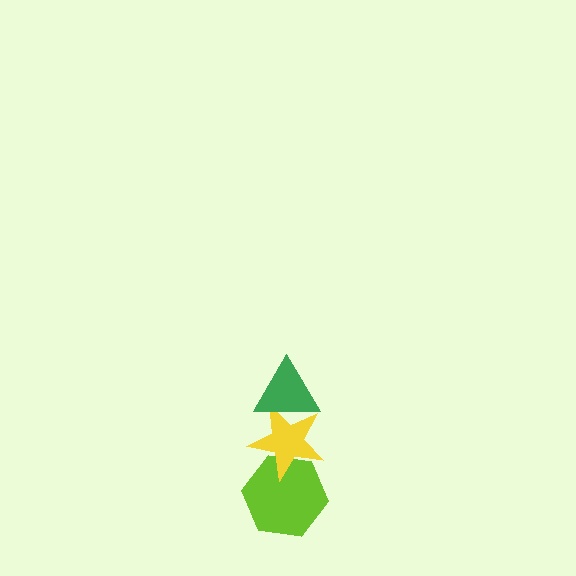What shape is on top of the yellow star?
The green triangle is on top of the yellow star.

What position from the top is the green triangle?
The green triangle is 1st from the top.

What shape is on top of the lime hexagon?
The yellow star is on top of the lime hexagon.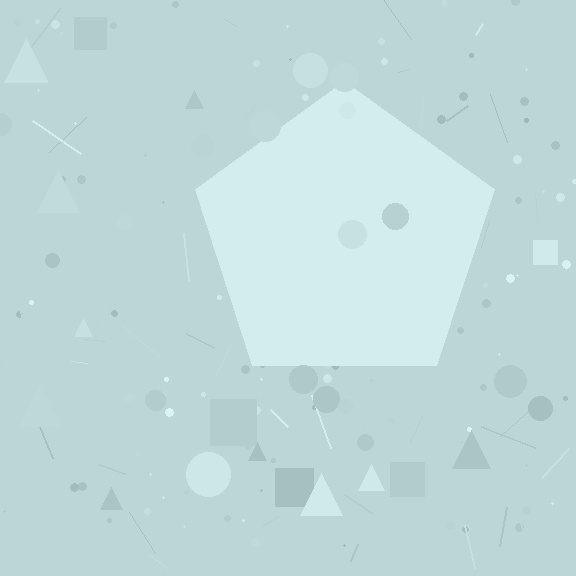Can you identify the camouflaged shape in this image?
The camouflaged shape is a pentagon.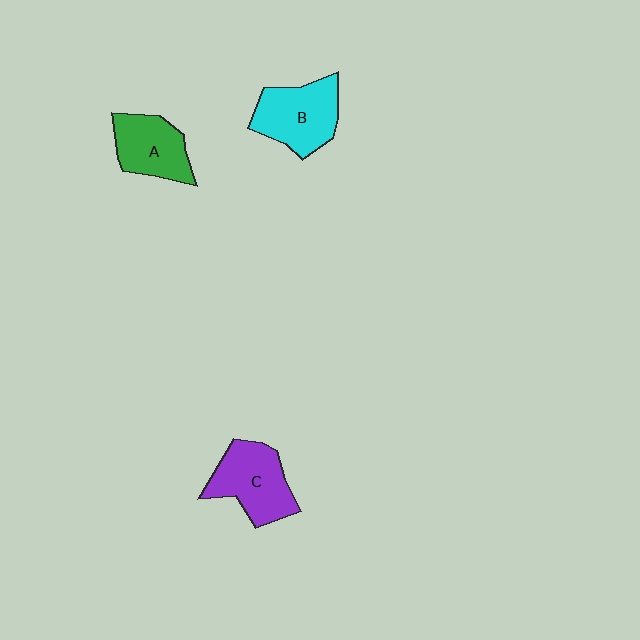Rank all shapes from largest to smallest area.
From largest to smallest: B (cyan), C (purple), A (green).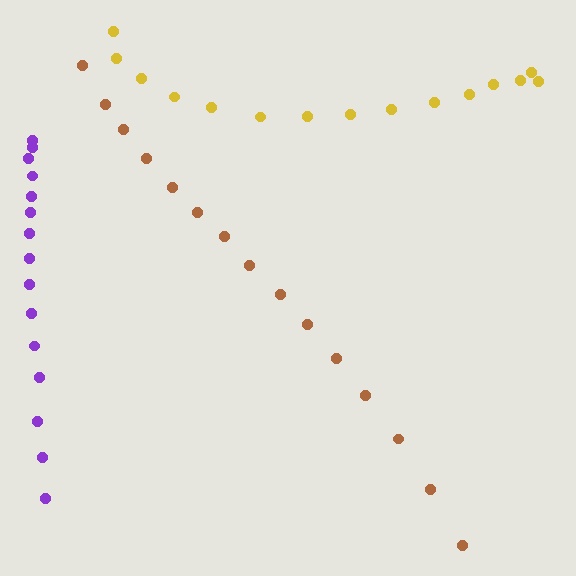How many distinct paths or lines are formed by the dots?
There are 3 distinct paths.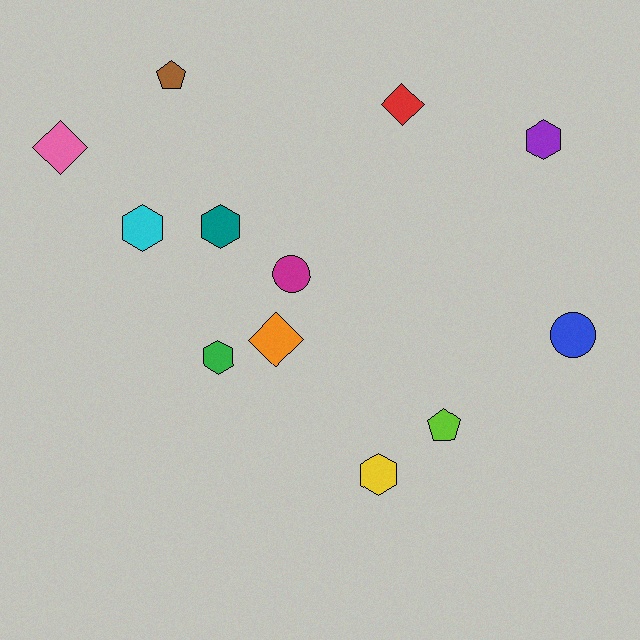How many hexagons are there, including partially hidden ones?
There are 5 hexagons.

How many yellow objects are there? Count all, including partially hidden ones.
There is 1 yellow object.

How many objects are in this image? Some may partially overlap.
There are 12 objects.